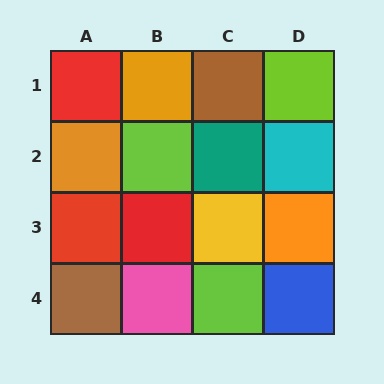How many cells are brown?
2 cells are brown.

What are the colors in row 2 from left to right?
Orange, lime, teal, cyan.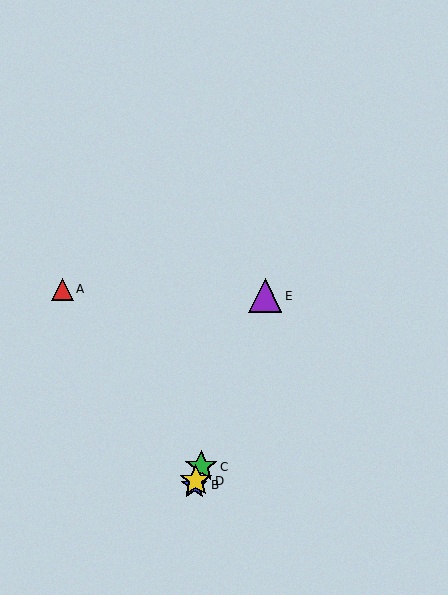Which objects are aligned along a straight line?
Objects B, C, D, E are aligned along a straight line.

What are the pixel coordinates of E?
Object E is at (265, 296).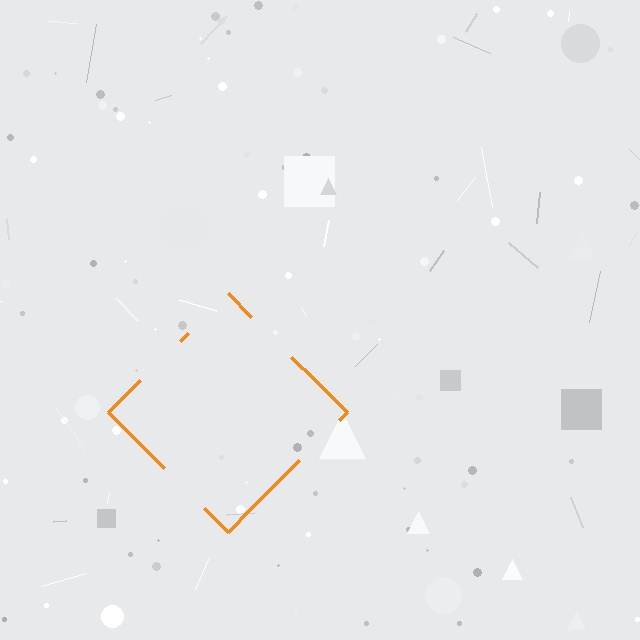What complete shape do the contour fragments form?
The contour fragments form a diamond.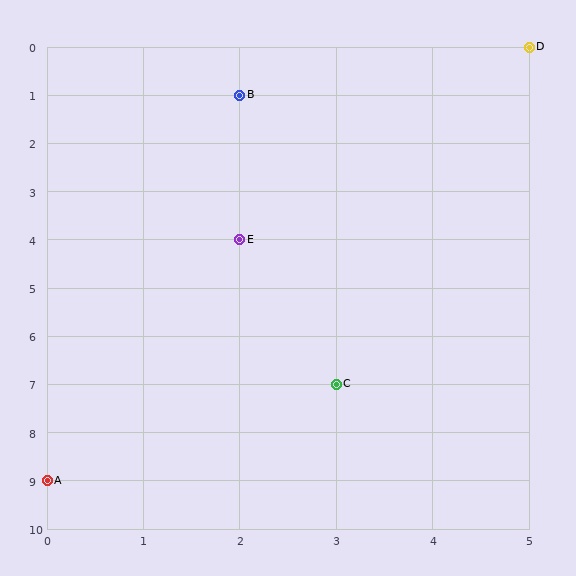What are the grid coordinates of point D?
Point D is at grid coordinates (5, 0).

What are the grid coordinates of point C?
Point C is at grid coordinates (3, 7).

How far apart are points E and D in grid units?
Points E and D are 3 columns and 4 rows apart (about 5.0 grid units diagonally).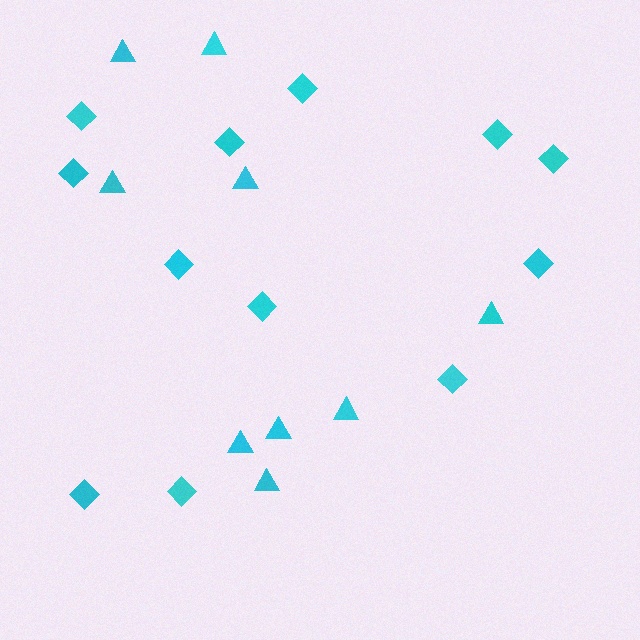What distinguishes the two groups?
There are 2 groups: one group of triangles (9) and one group of diamonds (12).